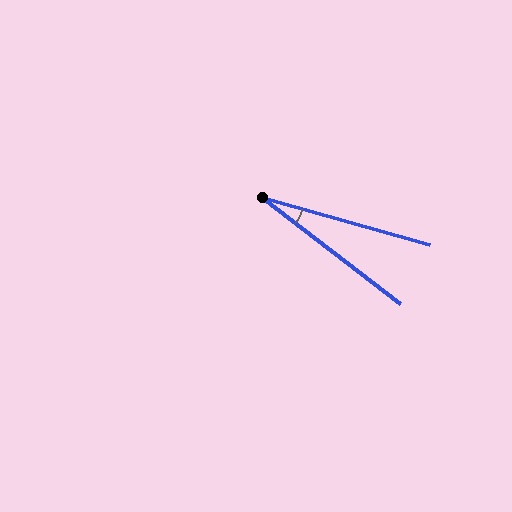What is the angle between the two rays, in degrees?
Approximately 22 degrees.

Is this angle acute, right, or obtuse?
It is acute.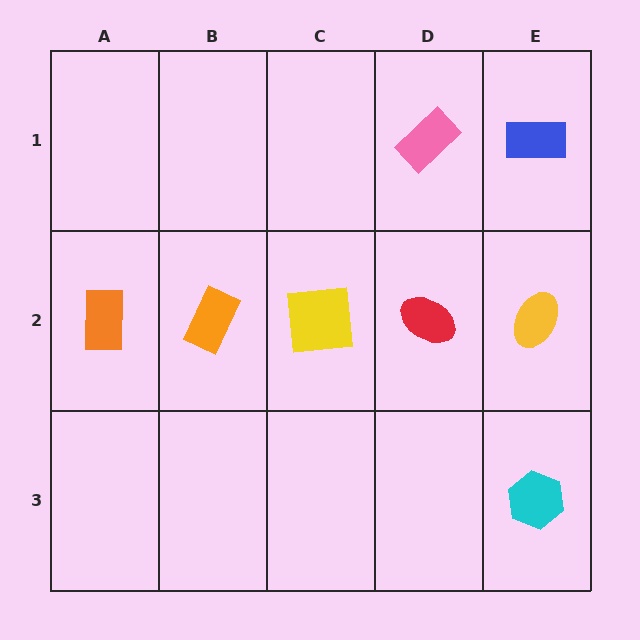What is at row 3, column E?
A cyan hexagon.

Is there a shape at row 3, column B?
No, that cell is empty.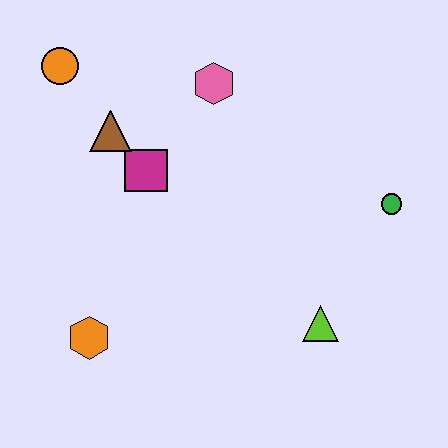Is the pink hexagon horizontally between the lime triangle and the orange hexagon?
Yes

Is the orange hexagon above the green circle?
No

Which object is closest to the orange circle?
The brown triangle is closest to the orange circle.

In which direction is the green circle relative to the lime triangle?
The green circle is above the lime triangle.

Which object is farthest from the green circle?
The orange circle is farthest from the green circle.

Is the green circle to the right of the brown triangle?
Yes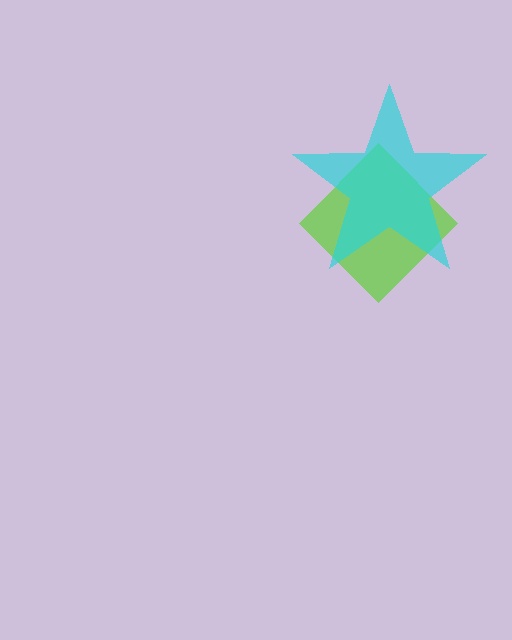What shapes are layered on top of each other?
The layered shapes are: a lime diamond, a cyan star.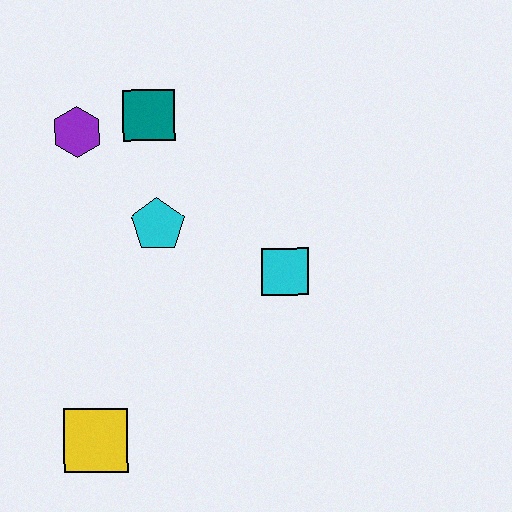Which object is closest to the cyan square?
The cyan pentagon is closest to the cyan square.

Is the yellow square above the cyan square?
No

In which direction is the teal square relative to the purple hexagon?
The teal square is to the right of the purple hexagon.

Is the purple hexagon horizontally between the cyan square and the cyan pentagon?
No